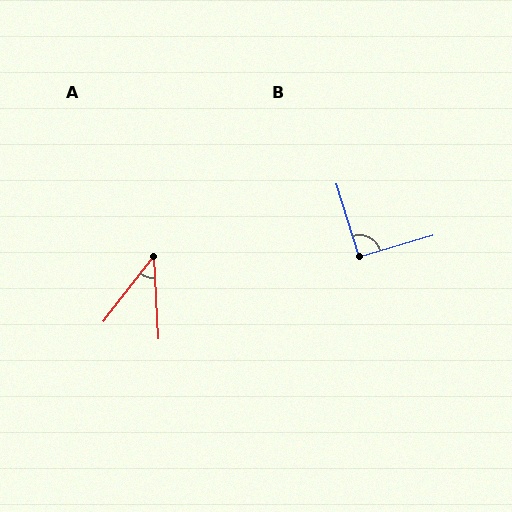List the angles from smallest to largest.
A (41°), B (91°).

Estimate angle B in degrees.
Approximately 91 degrees.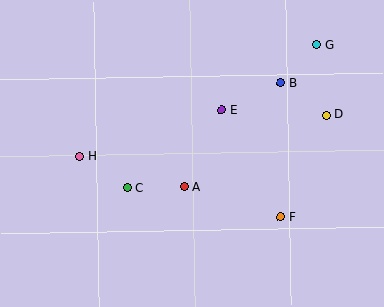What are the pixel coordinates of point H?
Point H is at (80, 156).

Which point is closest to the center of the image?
Point A at (184, 187) is closest to the center.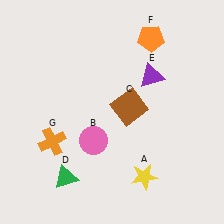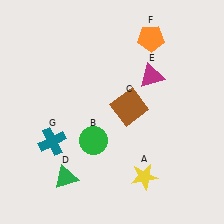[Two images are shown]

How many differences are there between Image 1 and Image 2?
There are 3 differences between the two images.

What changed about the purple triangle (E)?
In Image 1, E is purple. In Image 2, it changed to magenta.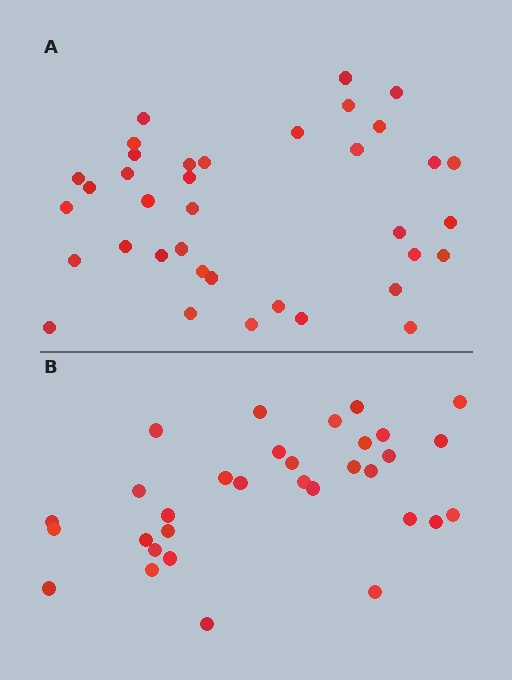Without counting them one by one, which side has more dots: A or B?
Region A (the top region) has more dots.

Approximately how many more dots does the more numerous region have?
Region A has about 5 more dots than region B.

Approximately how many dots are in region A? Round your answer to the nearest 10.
About 40 dots. (The exact count is 37, which rounds to 40.)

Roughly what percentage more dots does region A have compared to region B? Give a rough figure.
About 15% more.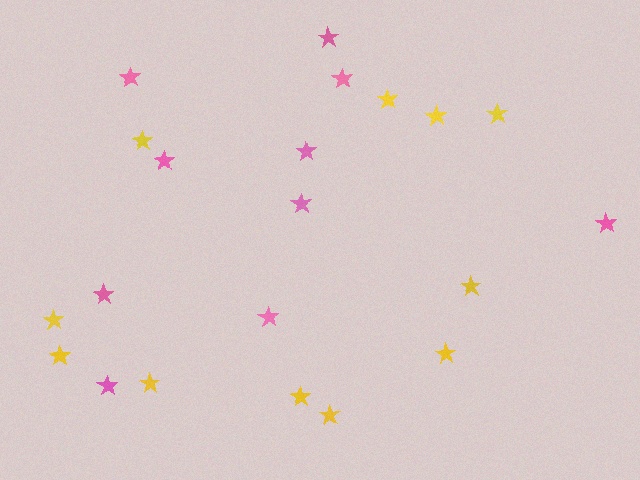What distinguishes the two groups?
There are 2 groups: one group of pink stars (10) and one group of yellow stars (11).